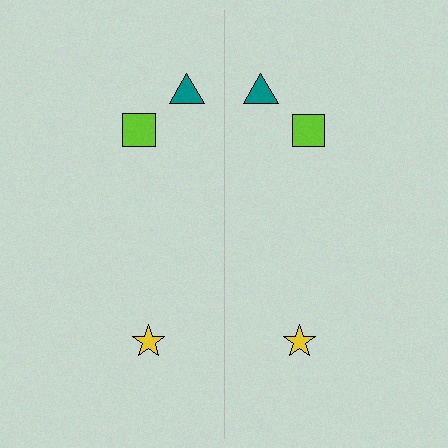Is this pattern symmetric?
Yes, this pattern has bilateral (reflection) symmetry.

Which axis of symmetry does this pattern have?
The pattern has a vertical axis of symmetry running through the center of the image.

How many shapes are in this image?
There are 6 shapes in this image.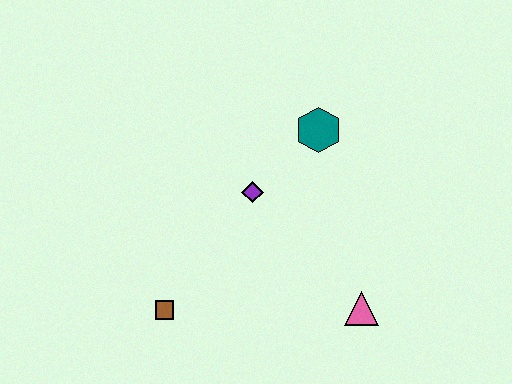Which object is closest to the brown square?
The purple diamond is closest to the brown square.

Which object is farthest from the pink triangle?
The brown square is farthest from the pink triangle.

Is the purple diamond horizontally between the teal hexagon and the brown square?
Yes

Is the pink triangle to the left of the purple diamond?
No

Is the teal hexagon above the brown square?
Yes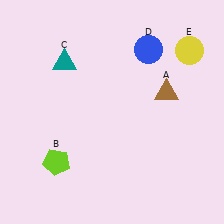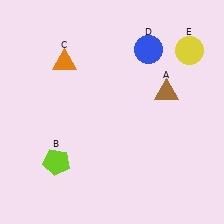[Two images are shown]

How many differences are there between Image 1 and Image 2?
There is 1 difference between the two images.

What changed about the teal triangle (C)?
In Image 1, C is teal. In Image 2, it changed to orange.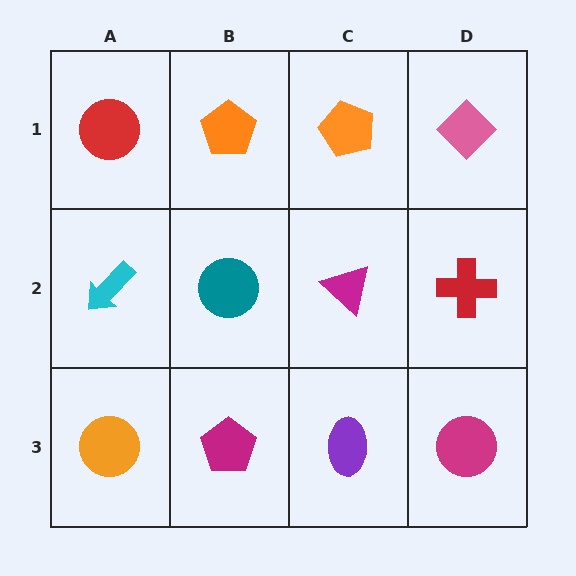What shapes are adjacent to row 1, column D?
A red cross (row 2, column D), an orange pentagon (row 1, column C).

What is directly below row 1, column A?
A cyan arrow.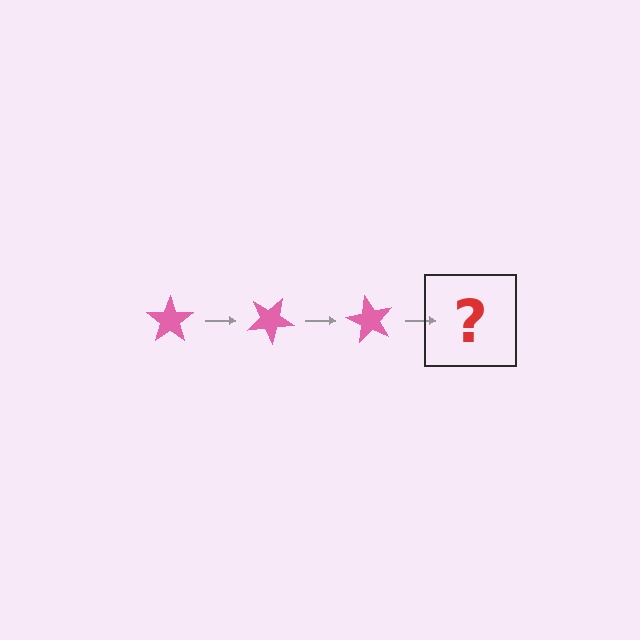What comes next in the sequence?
The next element should be a pink star rotated 90 degrees.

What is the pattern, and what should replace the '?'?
The pattern is that the star rotates 30 degrees each step. The '?' should be a pink star rotated 90 degrees.